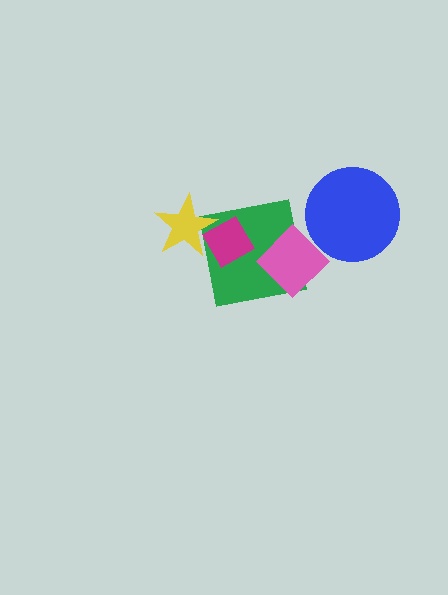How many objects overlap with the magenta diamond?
2 objects overlap with the magenta diamond.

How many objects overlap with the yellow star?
1 object overlaps with the yellow star.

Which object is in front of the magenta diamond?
The yellow star is in front of the magenta diamond.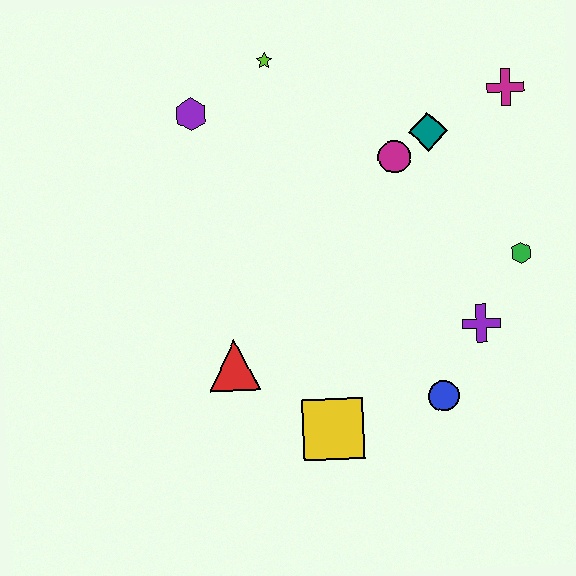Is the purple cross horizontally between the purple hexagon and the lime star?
No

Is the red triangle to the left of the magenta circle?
Yes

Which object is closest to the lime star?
The purple hexagon is closest to the lime star.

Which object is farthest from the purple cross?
The purple hexagon is farthest from the purple cross.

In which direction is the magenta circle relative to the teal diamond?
The magenta circle is to the left of the teal diamond.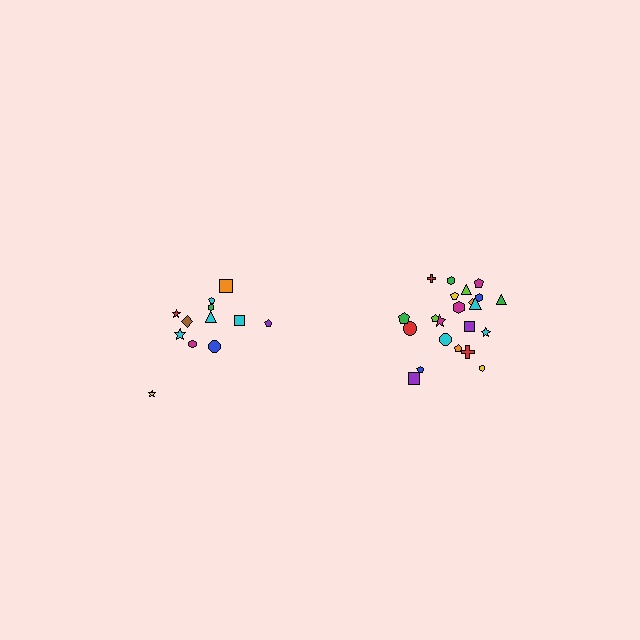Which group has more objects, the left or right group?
The right group.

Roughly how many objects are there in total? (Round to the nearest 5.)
Roughly 35 objects in total.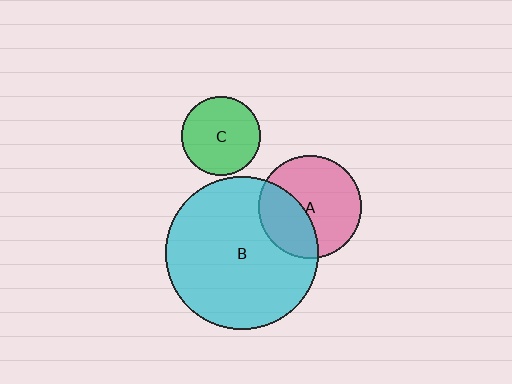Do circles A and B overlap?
Yes.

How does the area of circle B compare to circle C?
Approximately 3.7 times.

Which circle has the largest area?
Circle B (cyan).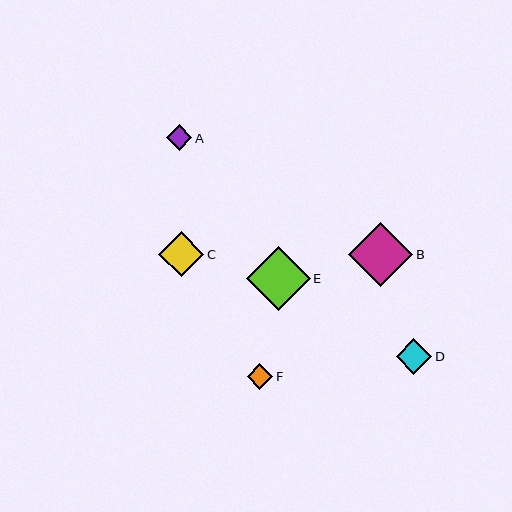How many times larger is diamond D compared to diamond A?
Diamond D is approximately 1.4 times the size of diamond A.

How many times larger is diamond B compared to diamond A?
Diamond B is approximately 2.5 times the size of diamond A.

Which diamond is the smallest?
Diamond F is the smallest with a size of approximately 25 pixels.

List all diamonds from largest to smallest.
From largest to smallest: B, E, C, D, A, F.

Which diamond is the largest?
Diamond B is the largest with a size of approximately 64 pixels.